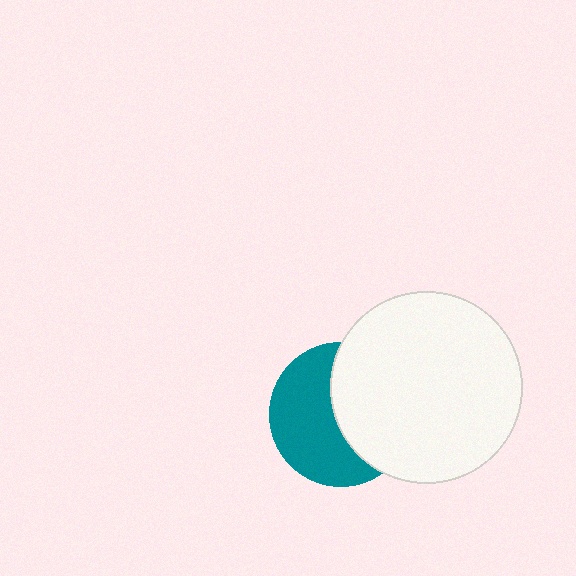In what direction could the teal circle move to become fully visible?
The teal circle could move left. That would shift it out from behind the white circle entirely.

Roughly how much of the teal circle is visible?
About half of it is visible (roughly 52%).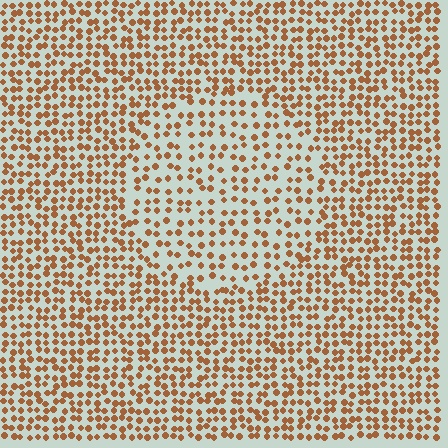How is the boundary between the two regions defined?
The boundary is defined by a change in element density (approximately 1.6x ratio). All elements are the same color, size, and shape.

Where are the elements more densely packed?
The elements are more densely packed outside the circle boundary.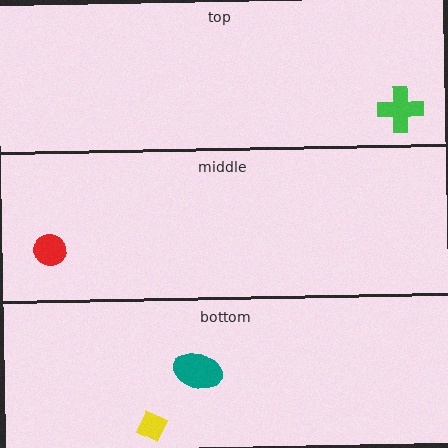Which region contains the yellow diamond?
The bottom region.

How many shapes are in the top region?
1.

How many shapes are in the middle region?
1.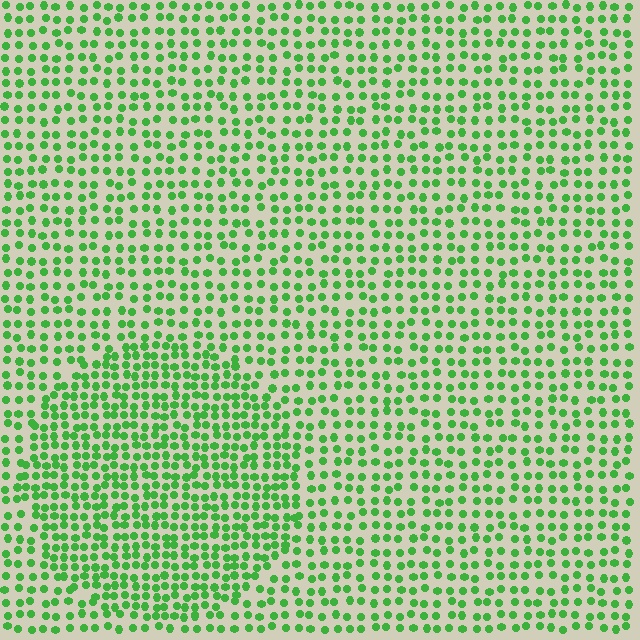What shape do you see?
I see a circle.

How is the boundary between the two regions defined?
The boundary is defined by a change in element density (approximately 1.6x ratio). All elements are the same color, size, and shape.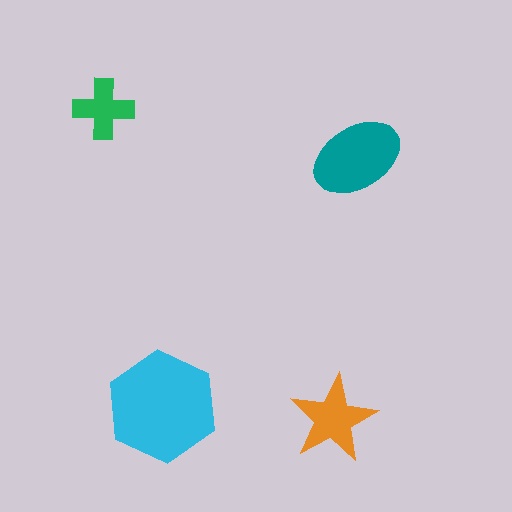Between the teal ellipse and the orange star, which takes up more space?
The teal ellipse.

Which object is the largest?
The cyan hexagon.